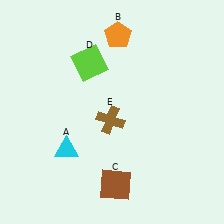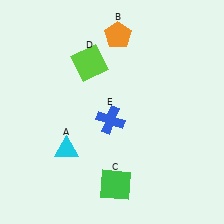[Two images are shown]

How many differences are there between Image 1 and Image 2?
There are 2 differences between the two images.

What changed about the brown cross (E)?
In Image 1, E is brown. In Image 2, it changed to blue.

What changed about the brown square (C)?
In Image 1, C is brown. In Image 2, it changed to green.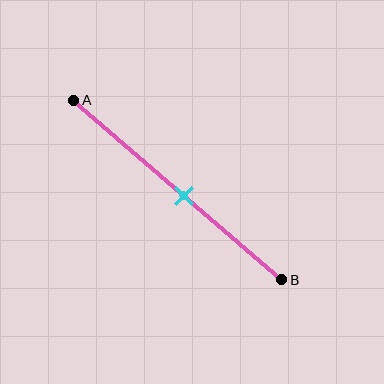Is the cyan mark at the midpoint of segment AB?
No, the mark is at about 55% from A, not at the 50% midpoint.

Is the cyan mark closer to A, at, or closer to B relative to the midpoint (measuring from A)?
The cyan mark is closer to point B than the midpoint of segment AB.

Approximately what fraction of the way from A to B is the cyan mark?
The cyan mark is approximately 55% of the way from A to B.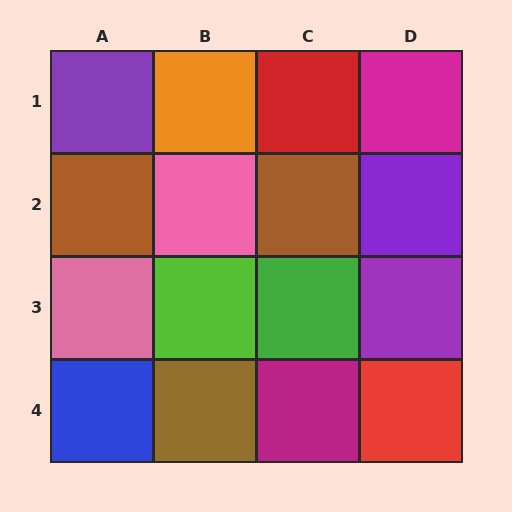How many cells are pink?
2 cells are pink.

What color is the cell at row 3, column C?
Green.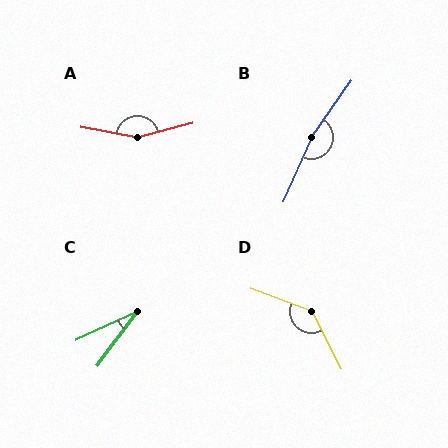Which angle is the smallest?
C, at approximately 29 degrees.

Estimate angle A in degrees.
Approximately 155 degrees.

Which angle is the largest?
B, at approximately 169 degrees.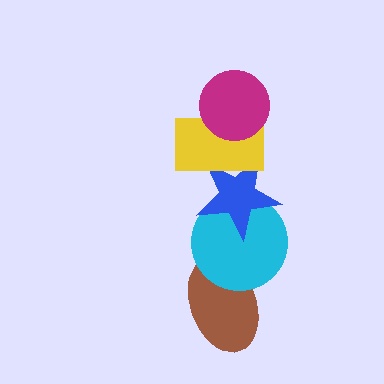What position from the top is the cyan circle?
The cyan circle is 4th from the top.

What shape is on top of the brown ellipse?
The cyan circle is on top of the brown ellipse.